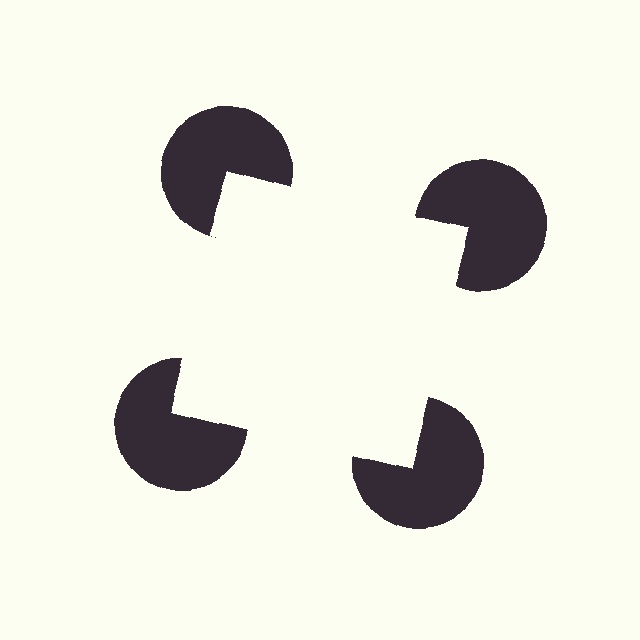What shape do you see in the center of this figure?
An illusory square — its edges are inferred from the aligned wedge cuts in the pac-man discs, not physically drawn.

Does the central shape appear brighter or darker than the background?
It typically appears slightly brighter than the background, even though no actual brightness change is drawn.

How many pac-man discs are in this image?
There are 4 — one at each vertex of the illusory square.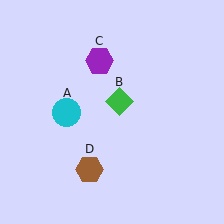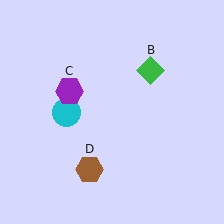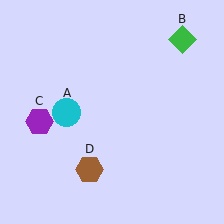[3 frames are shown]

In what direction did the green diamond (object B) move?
The green diamond (object B) moved up and to the right.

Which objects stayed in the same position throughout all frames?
Cyan circle (object A) and brown hexagon (object D) remained stationary.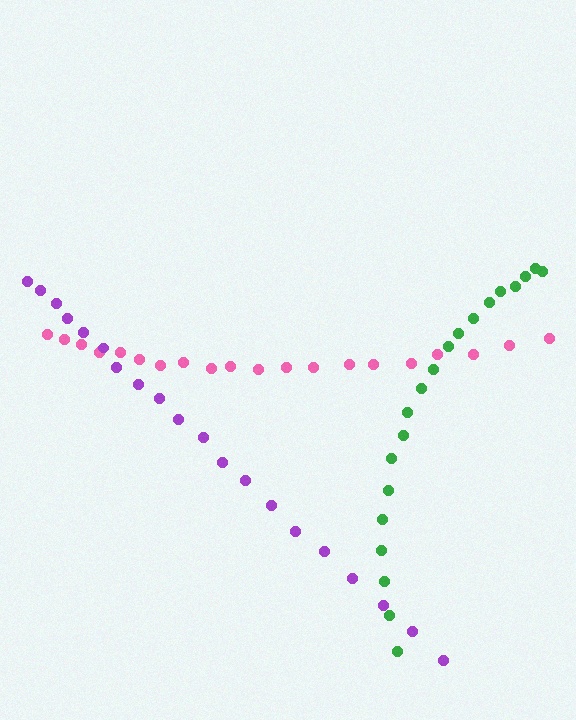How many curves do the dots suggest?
There are 3 distinct paths.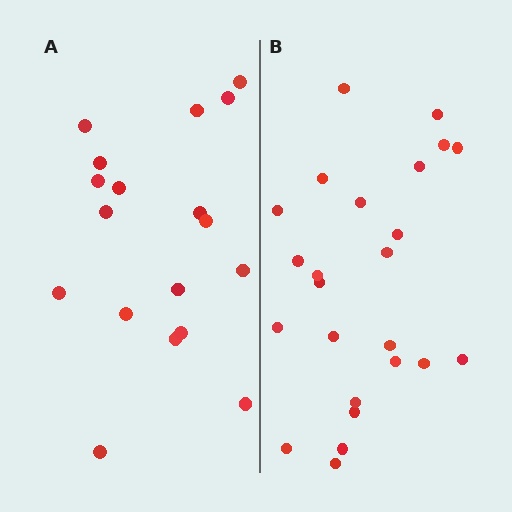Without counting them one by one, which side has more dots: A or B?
Region B (the right region) has more dots.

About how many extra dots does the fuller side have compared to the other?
Region B has about 6 more dots than region A.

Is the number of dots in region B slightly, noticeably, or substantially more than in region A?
Region B has noticeably more, but not dramatically so. The ratio is roughly 1.3 to 1.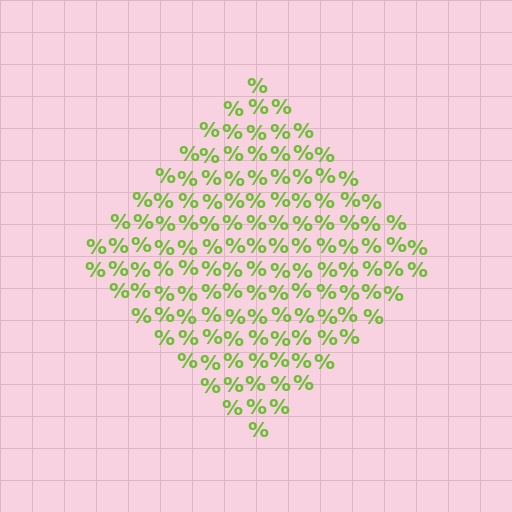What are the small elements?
The small elements are percent signs.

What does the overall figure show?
The overall figure shows a diamond.